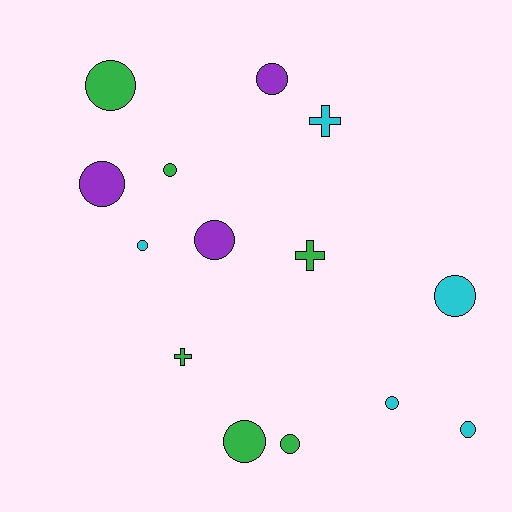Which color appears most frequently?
Green, with 6 objects.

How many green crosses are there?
There are 2 green crosses.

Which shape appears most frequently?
Circle, with 11 objects.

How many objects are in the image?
There are 14 objects.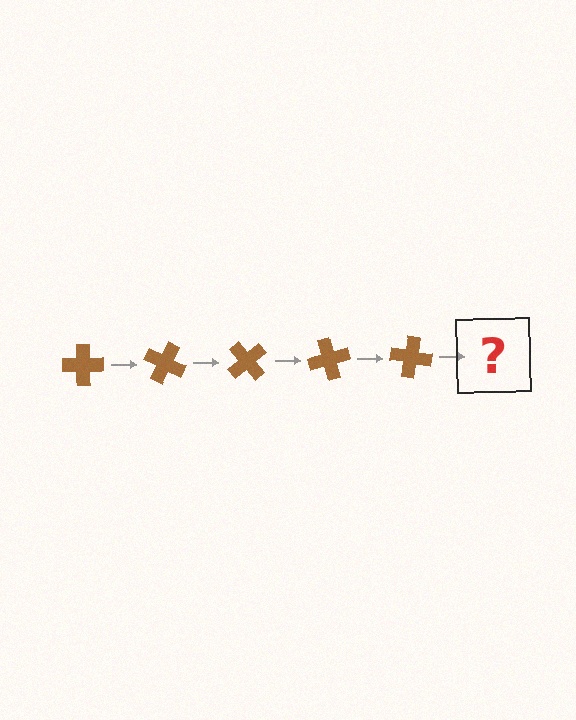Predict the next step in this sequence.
The next step is a brown cross rotated 125 degrees.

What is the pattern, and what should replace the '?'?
The pattern is that the cross rotates 25 degrees each step. The '?' should be a brown cross rotated 125 degrees.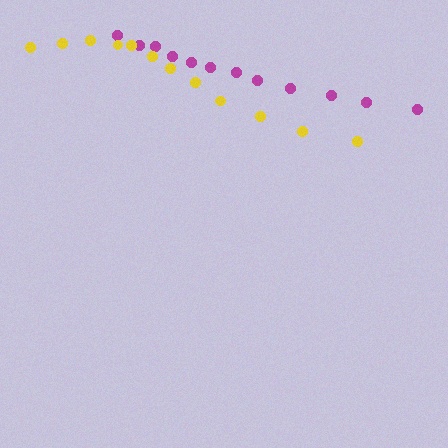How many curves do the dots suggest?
There are 2 distinct paths.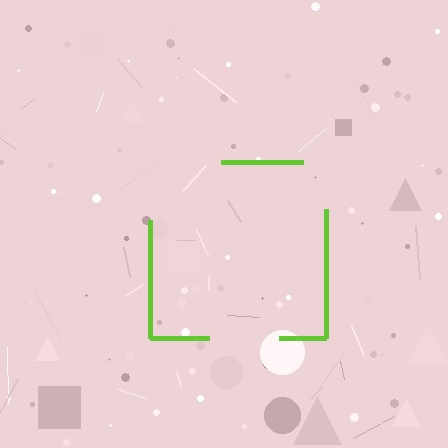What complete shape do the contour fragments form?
The contour fragments form a square.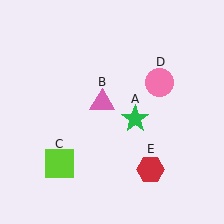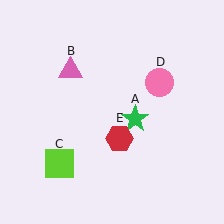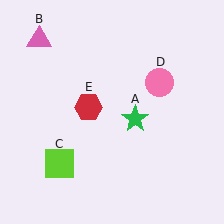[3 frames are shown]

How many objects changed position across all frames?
2 objects changed position: pink triangle (object B), red hexagon (object E).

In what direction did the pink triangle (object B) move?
The pink triangle (object B) moved up and to the left.